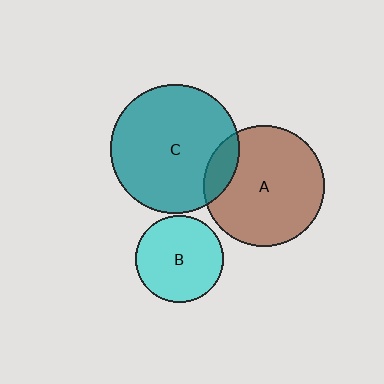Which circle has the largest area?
Circle C (teal).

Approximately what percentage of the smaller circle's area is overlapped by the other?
Approximately 15%.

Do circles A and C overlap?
Yes.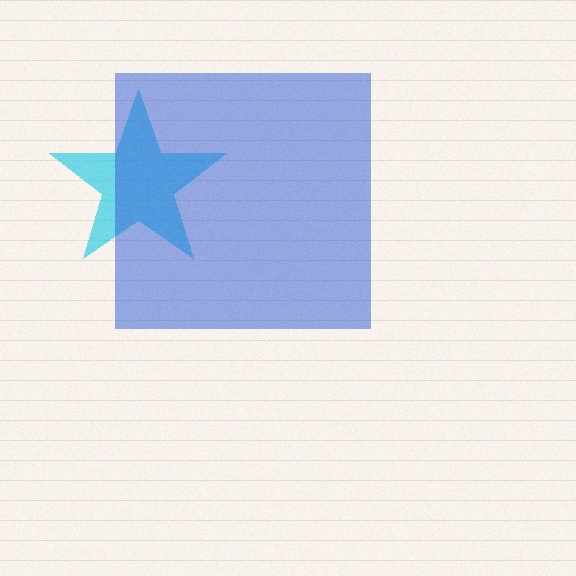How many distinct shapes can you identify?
There are 2 distinct shapes: a cyan star, a blue square.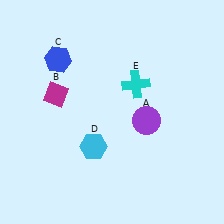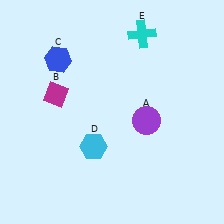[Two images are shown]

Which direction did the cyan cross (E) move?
The cyan cross (E) moved up.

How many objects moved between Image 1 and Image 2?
1 object moved between the two images.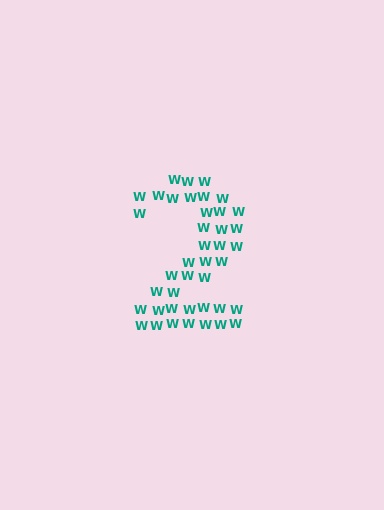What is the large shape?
The large shape is the digit 2.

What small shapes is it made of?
It is made of small letter W's.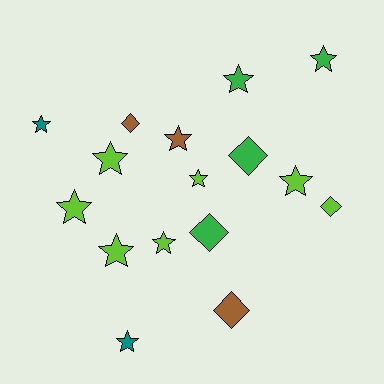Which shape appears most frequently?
Star, with 11 objects.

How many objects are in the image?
There are 16 objects.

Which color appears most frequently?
Lime, with 7 objects.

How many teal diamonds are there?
There are no teal diamonds.